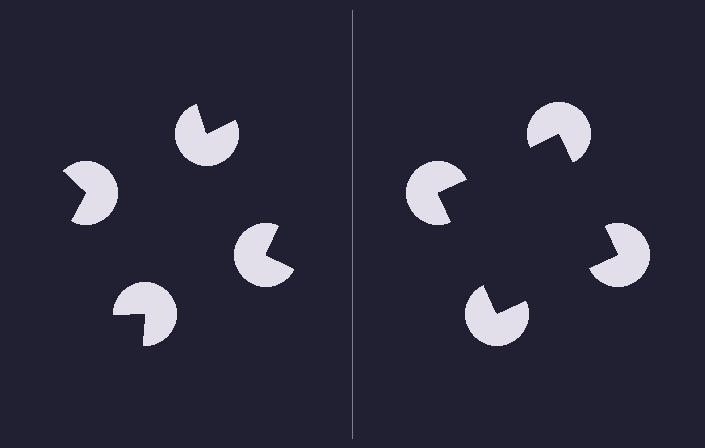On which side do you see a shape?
An illusory square appears on the right side. On the left side the wedge cuts are rotated, so no coherent shape forms.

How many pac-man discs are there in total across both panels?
8 — 4 on each side.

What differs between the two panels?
The pac-man discs are positioned identically on both sides; only the wedge orientations differ. On the right they align to a square; on the left they are misaligned.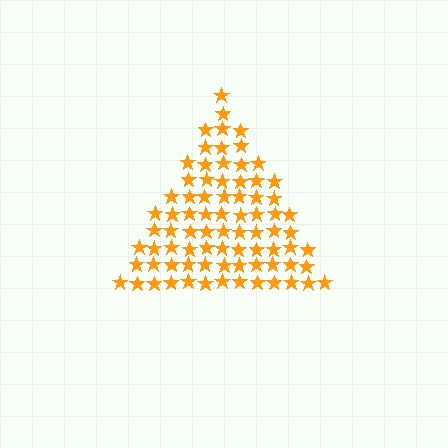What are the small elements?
The small elements are stars.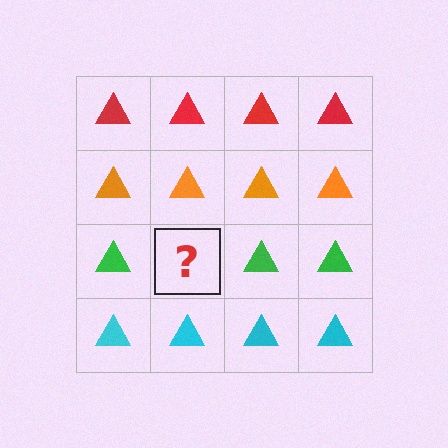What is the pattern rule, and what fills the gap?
The rule is that each row has a consistent color. The gap should be filled with a green triangle.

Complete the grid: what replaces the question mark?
The question mark should be replaced with a green triangle.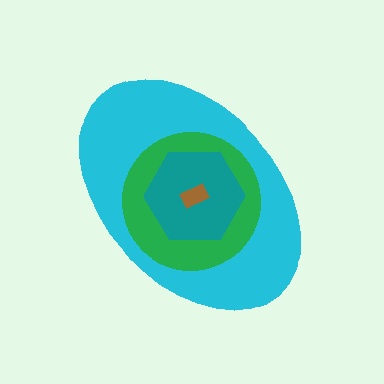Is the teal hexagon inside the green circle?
Yes.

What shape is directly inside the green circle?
The teal hexagon.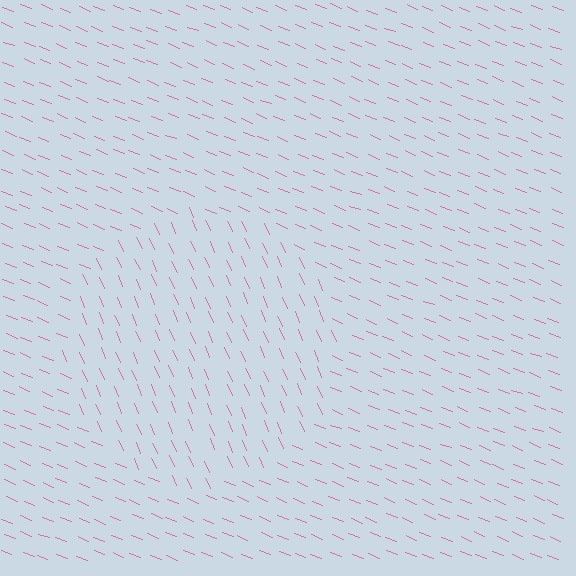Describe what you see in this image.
The image is filled with small pink line segments. A circle region in the image has lines oriented differently from the surrounding lines, creating a visible texture boundary.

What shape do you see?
I see a circle.